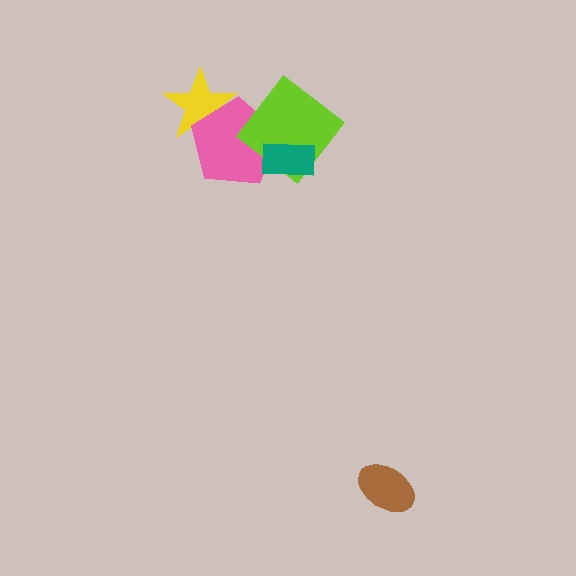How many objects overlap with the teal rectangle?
2 objects overlap with the teal rectangle.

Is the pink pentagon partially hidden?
Yes, it is partially covered by another shape.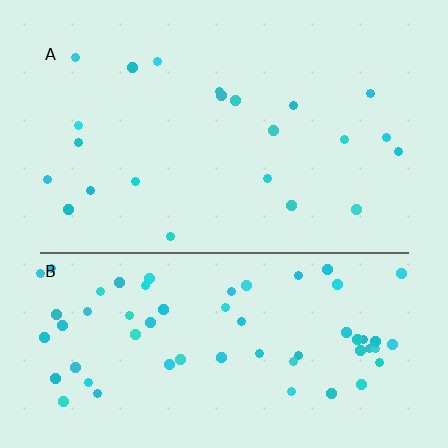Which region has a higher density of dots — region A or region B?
B (the bottom).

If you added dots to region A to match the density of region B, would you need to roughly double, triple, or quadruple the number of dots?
Approximately triple.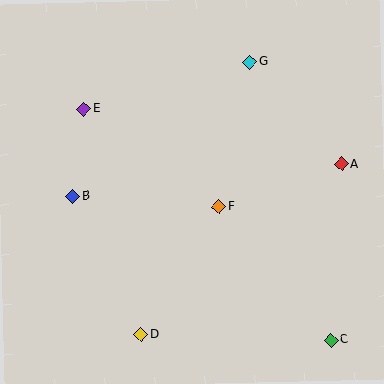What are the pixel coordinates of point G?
Point G is at (250, 62).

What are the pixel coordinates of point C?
Point C is at (331, 340).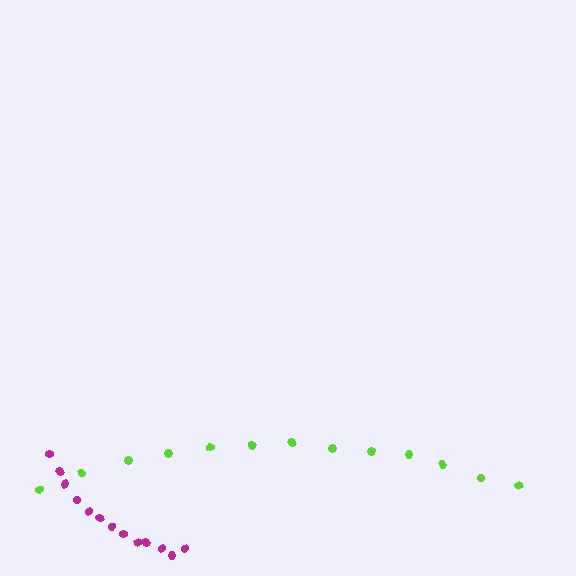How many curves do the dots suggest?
There are 2 distinct paths.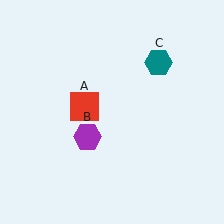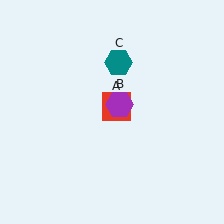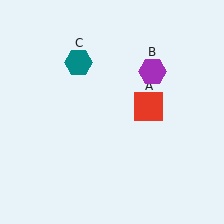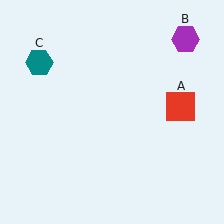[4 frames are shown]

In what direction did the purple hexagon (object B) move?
The purple hexagon (object B) moved up and to the right.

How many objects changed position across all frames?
3 objects changed position: red square (object A), purple hexagon (object B), teal hexagon (object C).